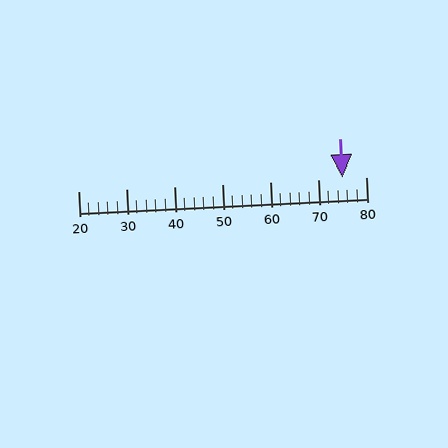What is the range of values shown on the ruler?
The ruler shows values from 20 to 80.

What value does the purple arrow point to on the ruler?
The purple arrow points to approximately 75.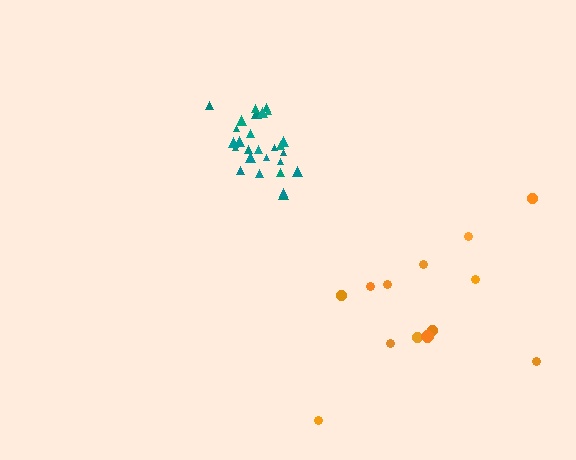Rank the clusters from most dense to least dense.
teal, orange.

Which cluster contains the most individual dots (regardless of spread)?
Teal (29).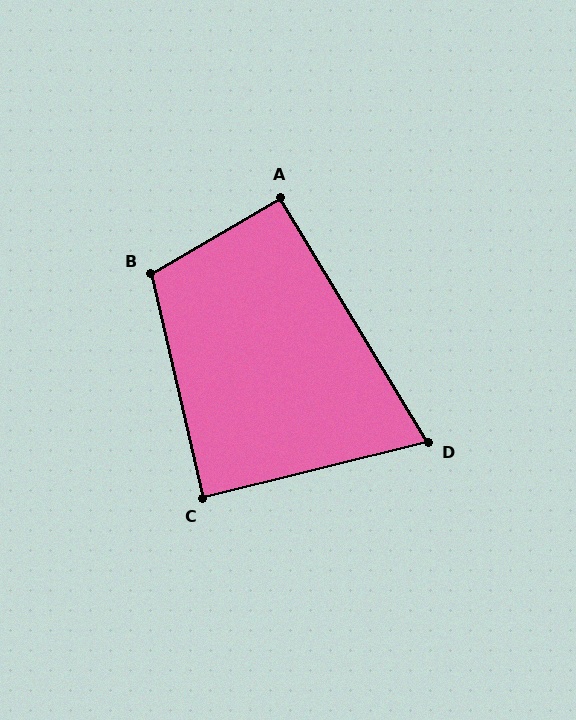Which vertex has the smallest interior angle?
D, at approximately 73 degrees.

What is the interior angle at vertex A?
Approximately 91 degrees (approximately right).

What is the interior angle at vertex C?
Approximately 89 degrees (approximately right).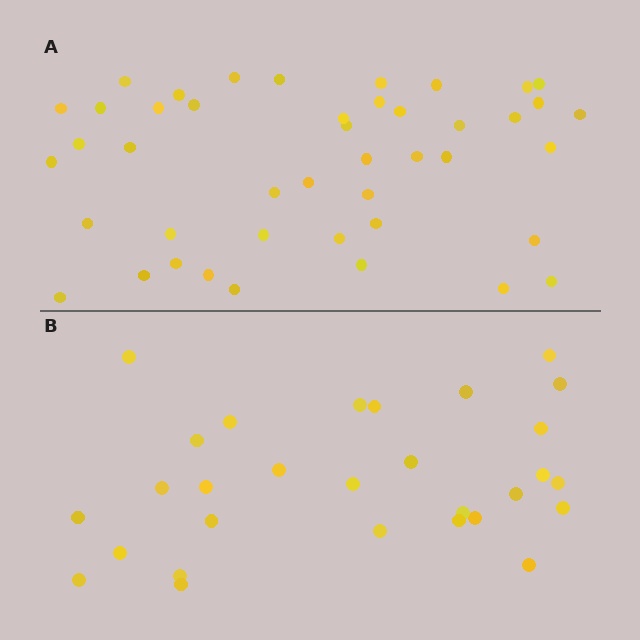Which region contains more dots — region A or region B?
Region A (the top region) has more dots.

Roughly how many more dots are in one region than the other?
Region A has approximately 15 more dots than region B.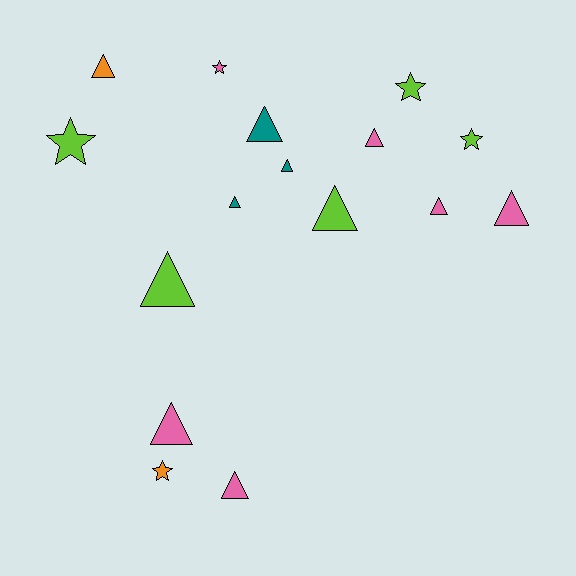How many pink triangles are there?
There are 5 pink triangles.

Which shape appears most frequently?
Triangle, with 11 objects.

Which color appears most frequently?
Pink, with 6 objects.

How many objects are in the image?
There are 16 objects.